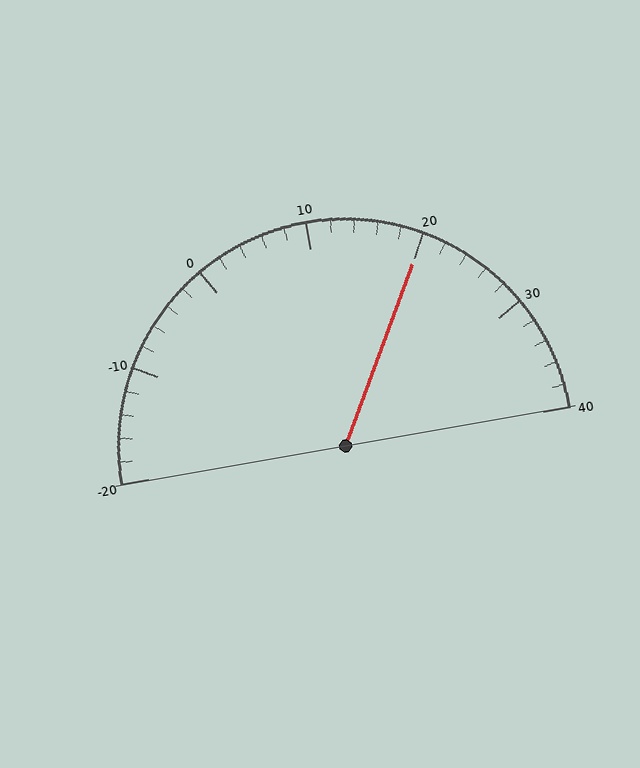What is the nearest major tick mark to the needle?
The nearest major tick mark is 20.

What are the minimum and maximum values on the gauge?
The gauge ranges from -20 to 40.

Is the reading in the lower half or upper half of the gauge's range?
The reading is in the upper half of the range (-20 to 40).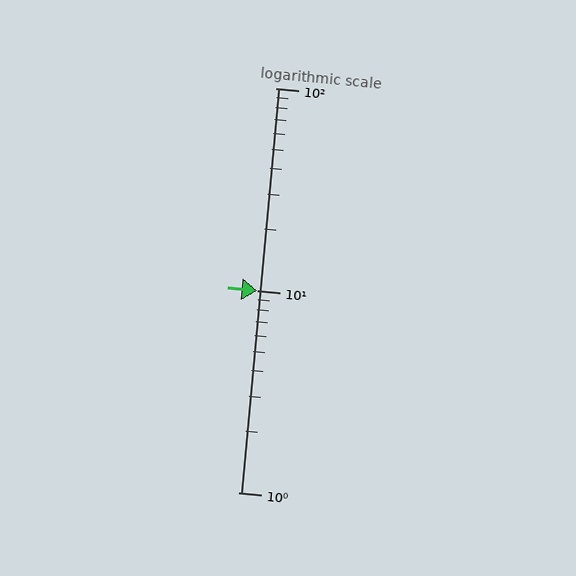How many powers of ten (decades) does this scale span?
The scale spans 2 decades, from 1 to 100.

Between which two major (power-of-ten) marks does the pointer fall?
The pointer is between 10 and 100.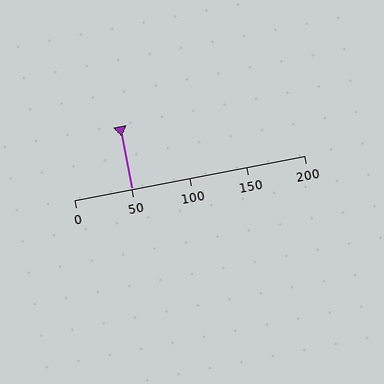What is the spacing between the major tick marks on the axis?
The major ticks are spaced 50 apart.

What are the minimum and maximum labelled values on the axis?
The axis runs from 0 to 200.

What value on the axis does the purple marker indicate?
The marker indicates approximately 50.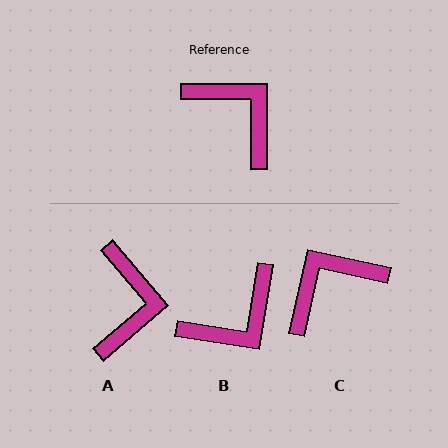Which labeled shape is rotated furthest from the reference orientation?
B, about 99 degrees away.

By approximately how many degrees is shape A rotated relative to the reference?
Approximately 50 degrees clockwise.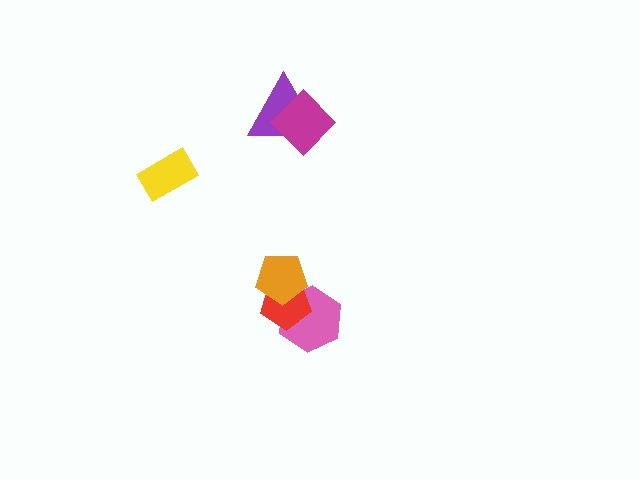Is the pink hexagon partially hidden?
Yes, it is partially covered by another shape.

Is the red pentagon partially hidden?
Yes, it is partially covered by another shape.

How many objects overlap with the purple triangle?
1 object overlaps with the purple triangle.